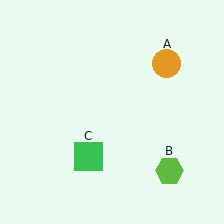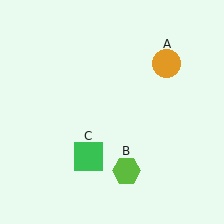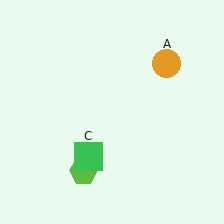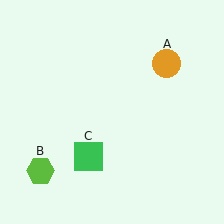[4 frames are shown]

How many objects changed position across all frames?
1 object changed position: lime hexagon (object B).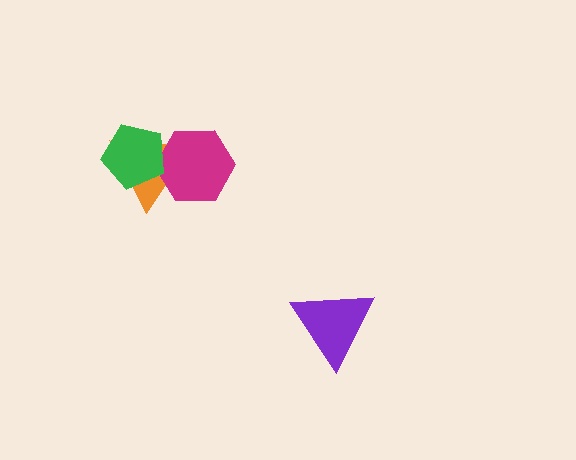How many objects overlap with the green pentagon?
2 objects overlap with the green pentagon.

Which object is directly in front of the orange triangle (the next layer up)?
The magenta hexagon is directly in front of the orange triangle.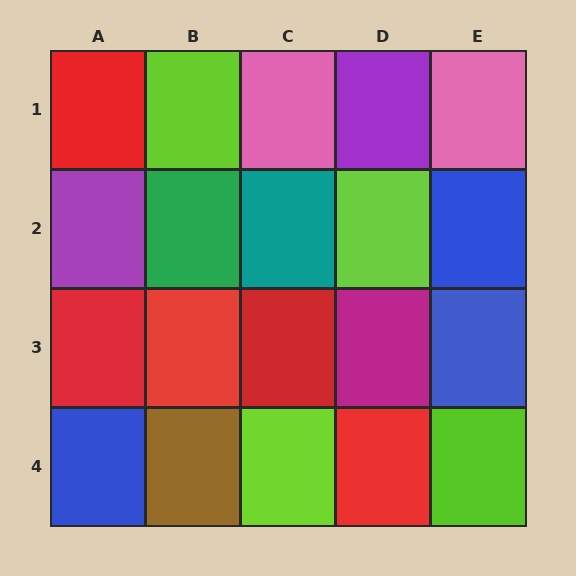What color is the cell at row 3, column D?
Magenta.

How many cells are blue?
3 cells are blue.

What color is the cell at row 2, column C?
Teal.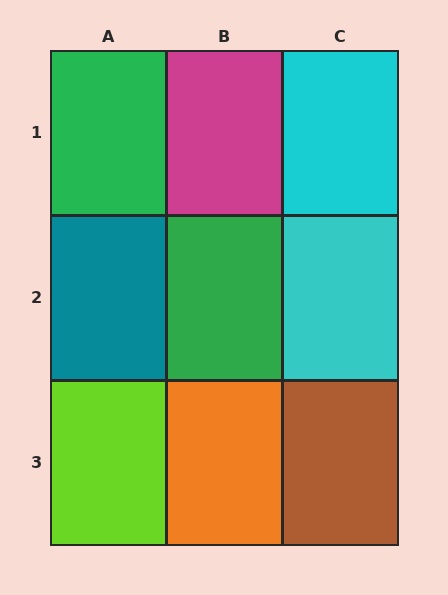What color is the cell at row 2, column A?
Teal.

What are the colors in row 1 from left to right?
Green, magenta, cyan.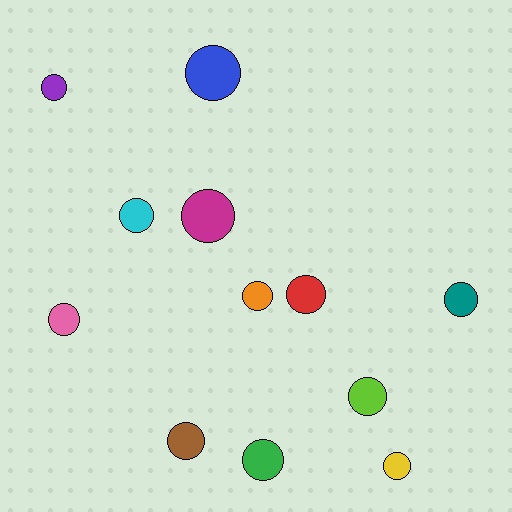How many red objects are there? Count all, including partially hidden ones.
There is 1 red object.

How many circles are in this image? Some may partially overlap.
There are 12 circles.